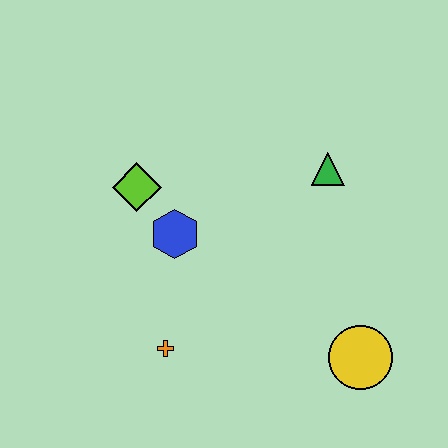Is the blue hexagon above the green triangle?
No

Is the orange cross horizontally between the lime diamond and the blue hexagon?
Yes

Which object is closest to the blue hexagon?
The lime diamond is closest to the blue hexagon.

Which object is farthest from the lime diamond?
The yellow circle is farthest from the lime diamond.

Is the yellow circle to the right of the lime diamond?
Yes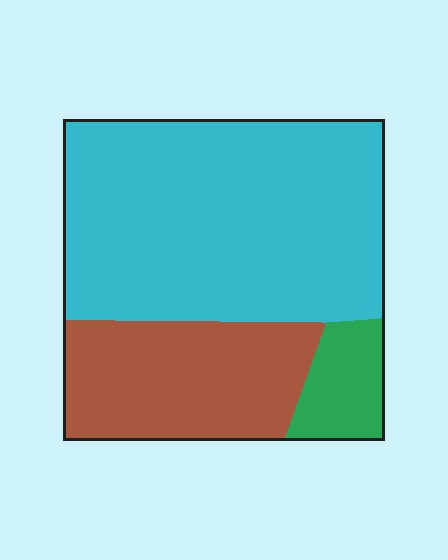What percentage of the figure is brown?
Brown covers 28% of the figure.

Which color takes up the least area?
Green, at roughly 10%.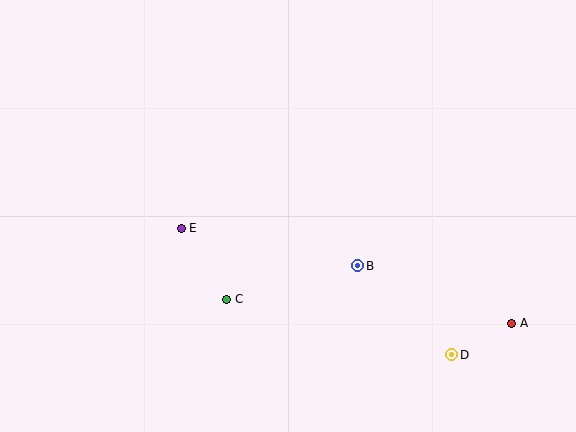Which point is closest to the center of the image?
Point B at (358, 266) is closest to the center.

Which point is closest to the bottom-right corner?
Point A is closest to the bottom-right corner.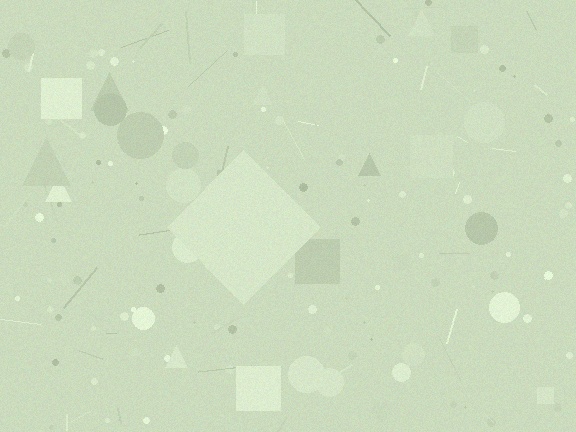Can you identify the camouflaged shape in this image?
The camouflaged shape is a diamond.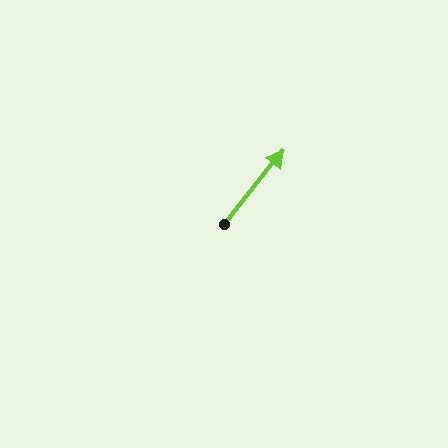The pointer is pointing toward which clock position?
Roughly 1 o'clock.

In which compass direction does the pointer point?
Northeast.